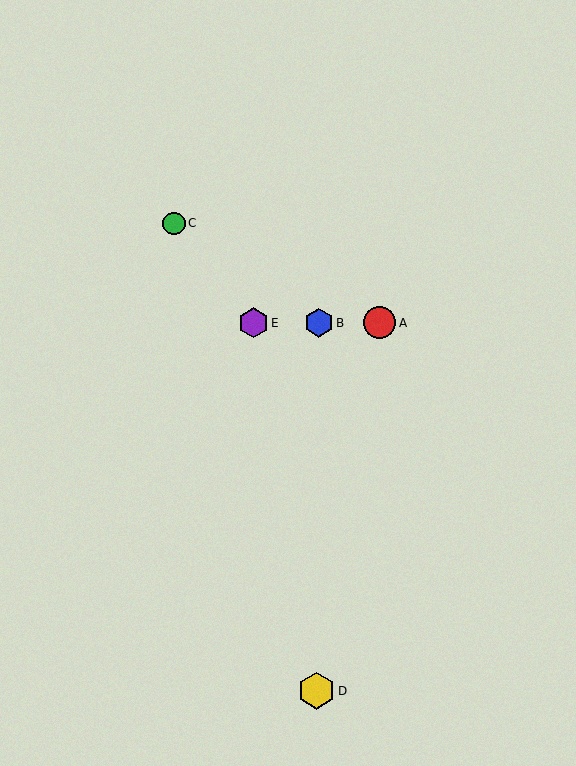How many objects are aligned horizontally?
3 objects (A, B, E) are aligned horizontally.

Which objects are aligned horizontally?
Objects A, B, E are aligned horizontally.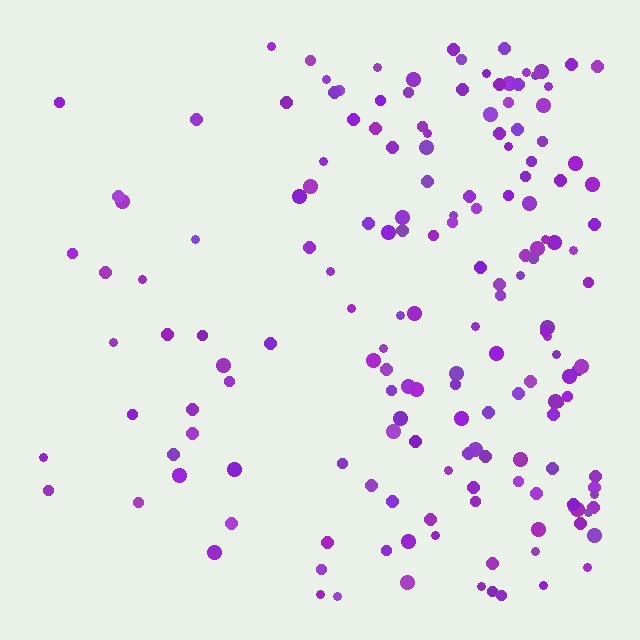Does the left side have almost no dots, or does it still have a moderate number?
Still a moderate number, just noticeably fewer than the right.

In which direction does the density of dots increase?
From left to right, with the right side densest.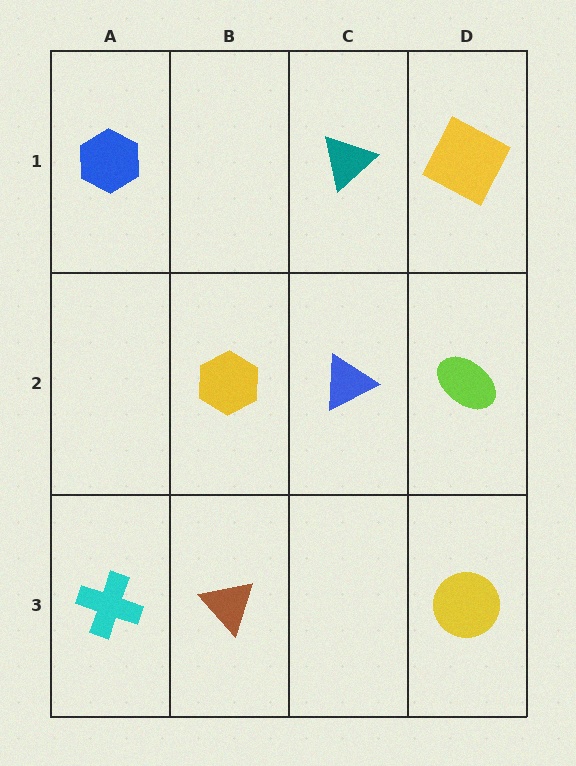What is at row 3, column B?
A brown triangle.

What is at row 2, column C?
A blue triangle.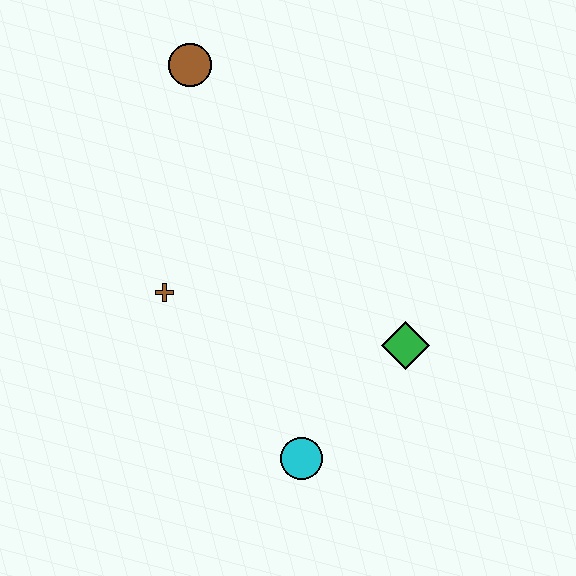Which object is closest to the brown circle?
The brown cross is closest to the brown circle.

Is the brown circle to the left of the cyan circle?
Yes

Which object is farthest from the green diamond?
The brown circle is farthest from the green diamond.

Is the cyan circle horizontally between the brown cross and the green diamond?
Yes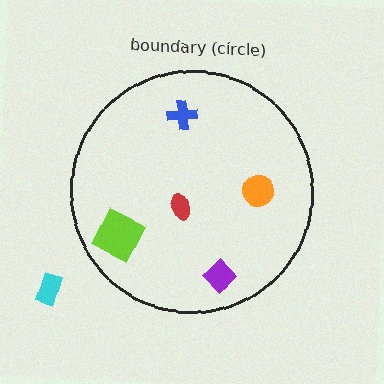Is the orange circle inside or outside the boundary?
Inside.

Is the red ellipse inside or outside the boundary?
Inside.